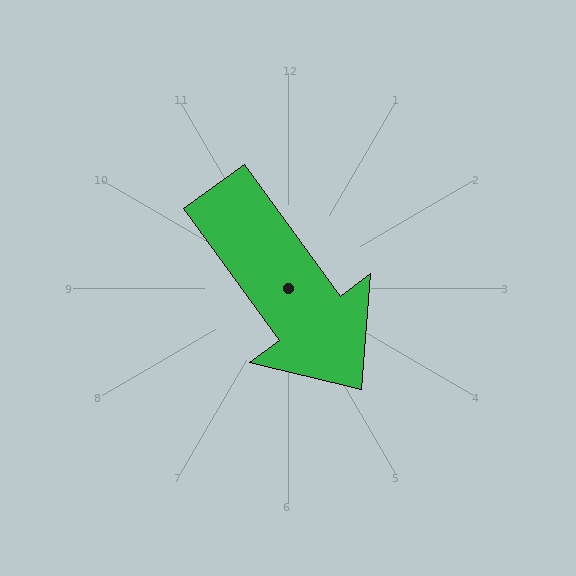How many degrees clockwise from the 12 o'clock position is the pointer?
Approximately 144 degrees.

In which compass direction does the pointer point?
Southeast.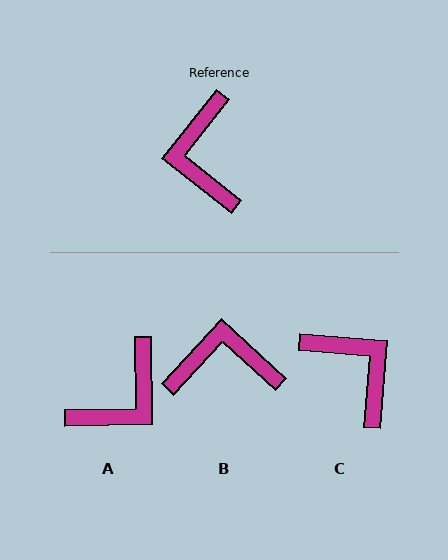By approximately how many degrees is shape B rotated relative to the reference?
Approximately 95 degrees clockwise.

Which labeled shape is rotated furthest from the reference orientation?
C, about 147 degrees away.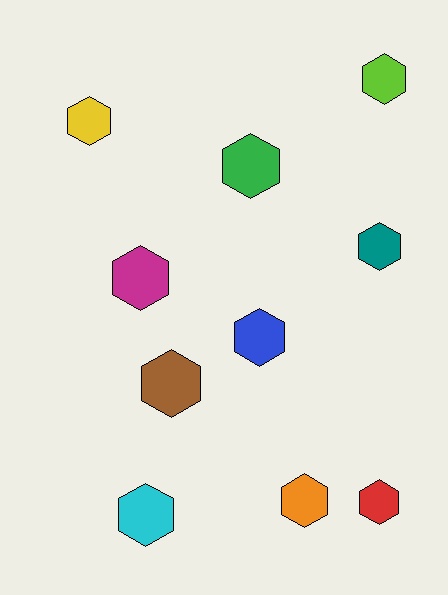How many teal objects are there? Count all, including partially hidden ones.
There is 1 teal object.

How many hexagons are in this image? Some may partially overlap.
There are 10 hexagons.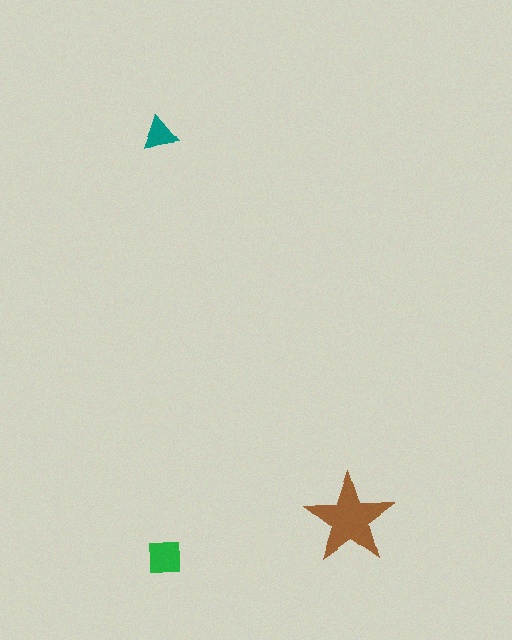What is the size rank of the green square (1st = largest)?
2nd.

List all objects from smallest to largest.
The teal triangle, the green square, the brown star.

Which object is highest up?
The teal triangle is topmost.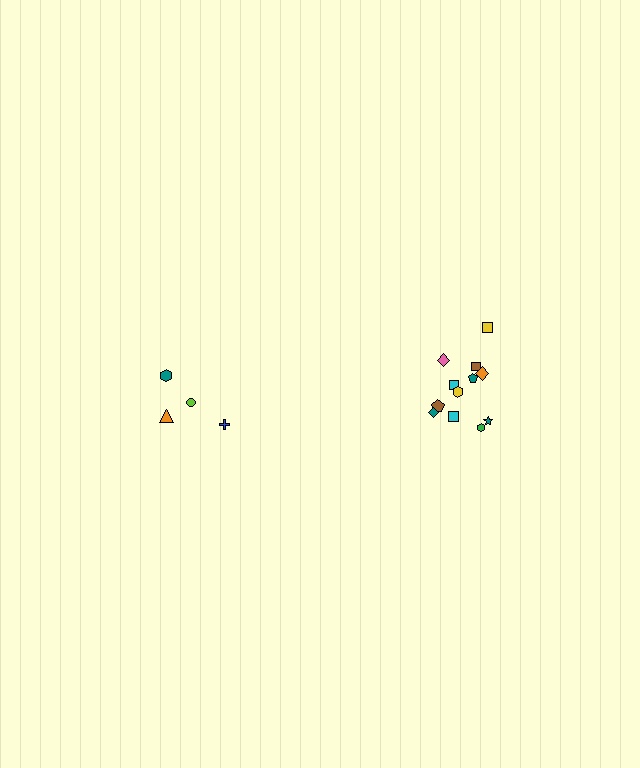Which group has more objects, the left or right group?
The right group.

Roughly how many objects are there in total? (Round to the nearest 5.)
Roughly 15 objects in total.